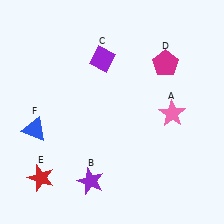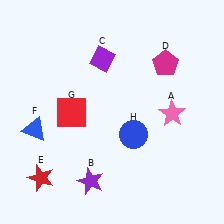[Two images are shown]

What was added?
A red square (G), a blue circle (H) were added in Image 2.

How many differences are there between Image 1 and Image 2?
There are 2 differences between the two images.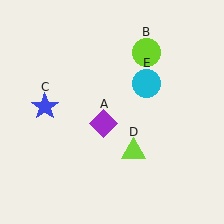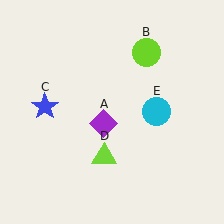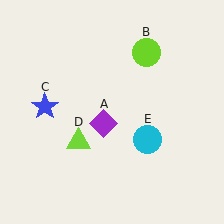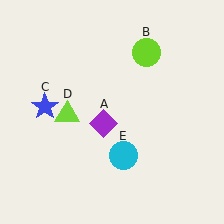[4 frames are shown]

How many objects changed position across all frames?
2 objects changed position: lime triangle (object D), cyan circle (object E).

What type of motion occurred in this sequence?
The lime triangle (object D), cyan circle (object E) rotated clockwise around the center of the scene.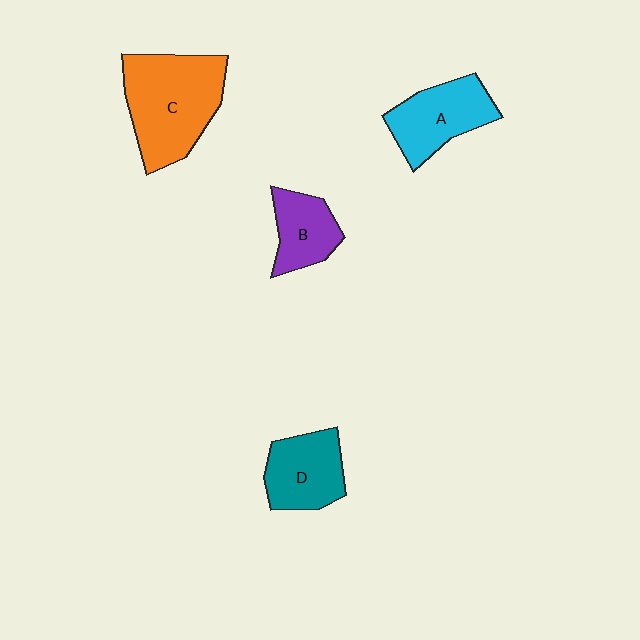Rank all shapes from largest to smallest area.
From largest to smallest: C (orange), A (cyan), D (teal), B (purple).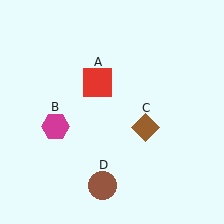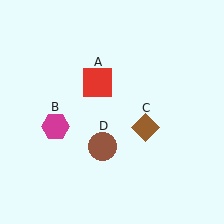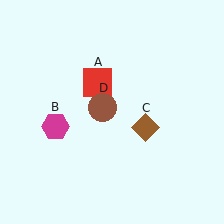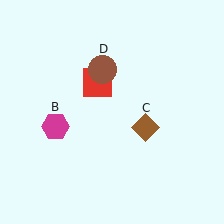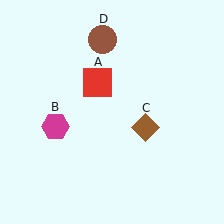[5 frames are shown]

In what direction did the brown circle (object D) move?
The brown circle (object D) moved up.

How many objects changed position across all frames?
1 object changed position: brown circle (object D).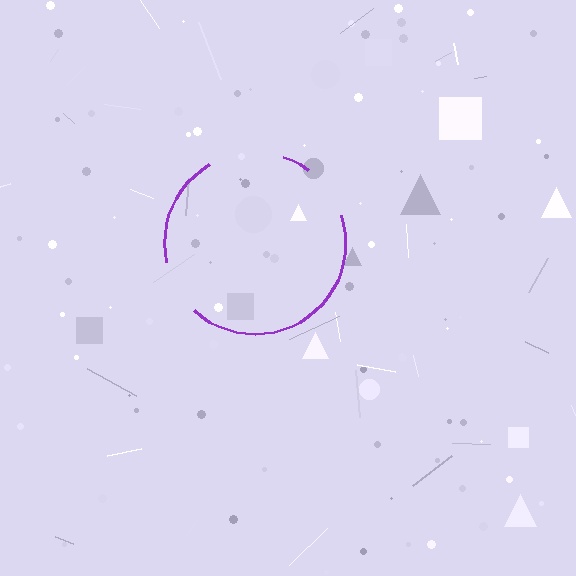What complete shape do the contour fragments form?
The contour fragments form a circle.